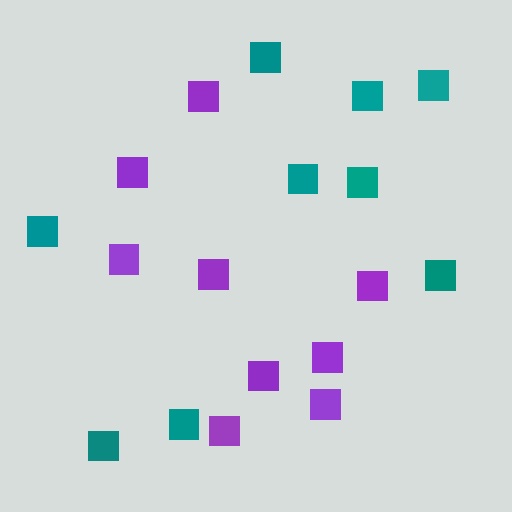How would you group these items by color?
There are 2 groups: one group of purple squares (9) and one group of teal squares (9).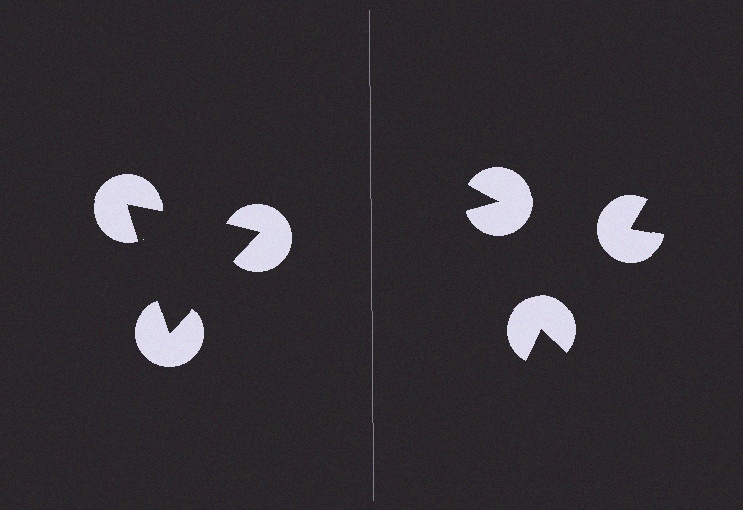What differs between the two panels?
The pac-man discs are positioned identically on both sides; only the wedge orientations differ. On the left they align to a triangle; on the right they are misaligned.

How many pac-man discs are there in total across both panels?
6 — 3 on each side.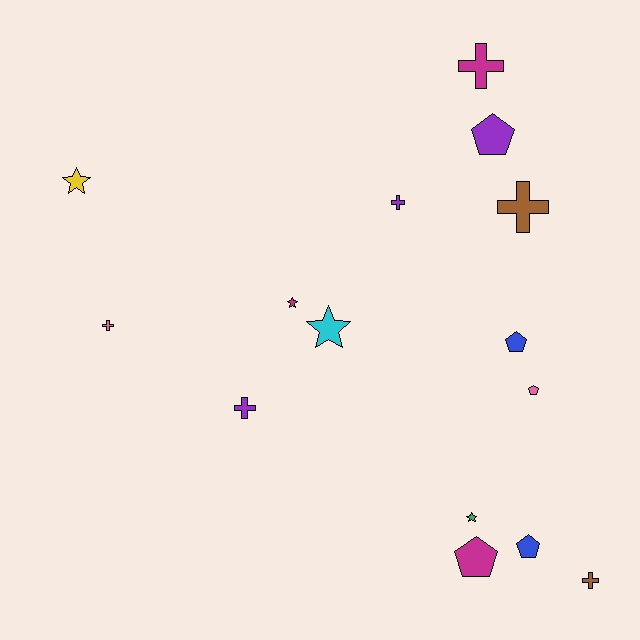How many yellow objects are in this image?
There is 1 yellow object.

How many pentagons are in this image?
There are 5 pentagons.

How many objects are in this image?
There are 15 objects.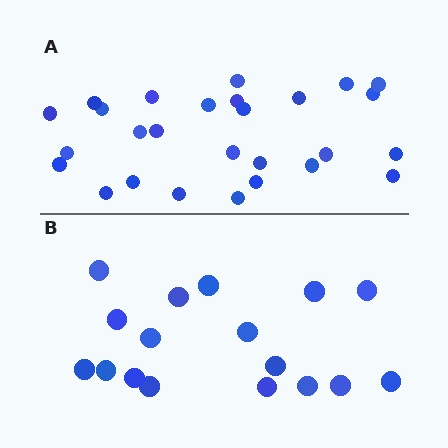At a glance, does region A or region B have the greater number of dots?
Region A (the top region) has more dots.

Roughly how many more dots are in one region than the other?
Region A has roughly 10 or so more dots than region B.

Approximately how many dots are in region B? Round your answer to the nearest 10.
About 20 dots. (The exact count is 17, which rounds to 20.)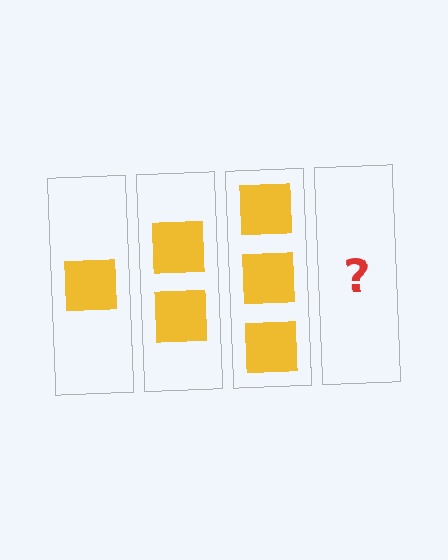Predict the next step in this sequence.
The next step is 4 squares.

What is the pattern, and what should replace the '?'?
The pattern is that each step adds one more square. The '?' should be 4 squares.